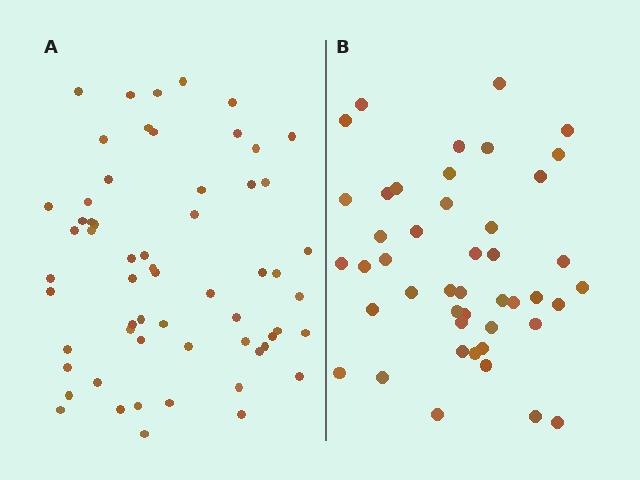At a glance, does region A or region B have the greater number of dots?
Region A (the left region) has more dots.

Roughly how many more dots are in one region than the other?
Region A has approximately 15 more dots than region B.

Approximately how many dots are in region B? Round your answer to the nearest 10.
About 40 dots. (The exact count is 45, which rounds to 40.)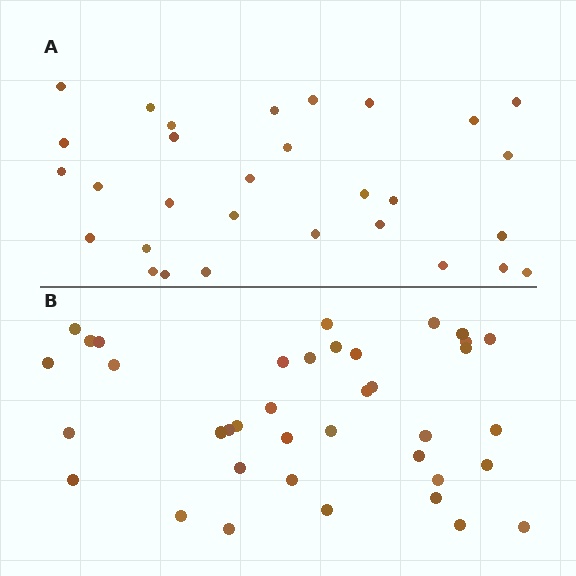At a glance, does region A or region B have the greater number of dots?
Region B (the bottom region) has more dots.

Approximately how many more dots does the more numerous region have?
Region B has roughly 8 or so more dots than region A.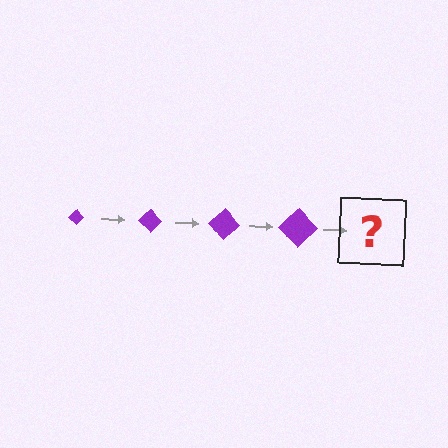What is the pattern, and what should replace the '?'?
The pattern is that the diamond gets progressively larger each step. The '?' should be a purple diamond, larger than the previous one.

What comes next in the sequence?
The next element should be a purple diamond, larger than the previous one.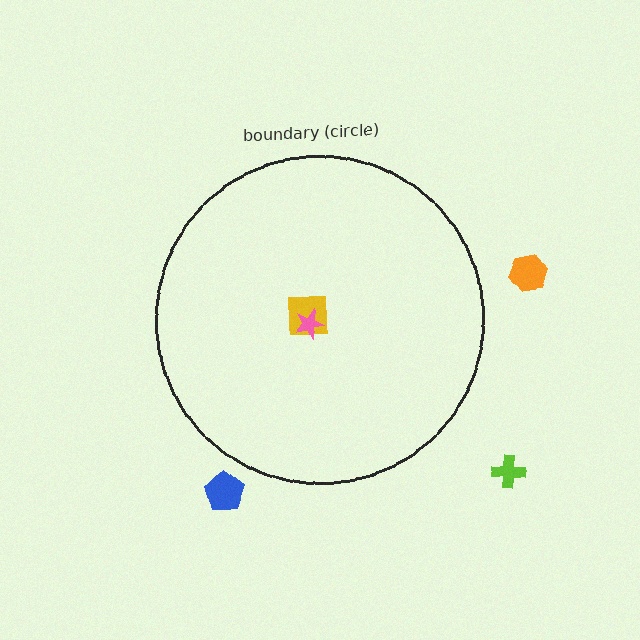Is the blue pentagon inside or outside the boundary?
Outside.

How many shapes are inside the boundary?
2 inside, 3 outside.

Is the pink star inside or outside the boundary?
Inside.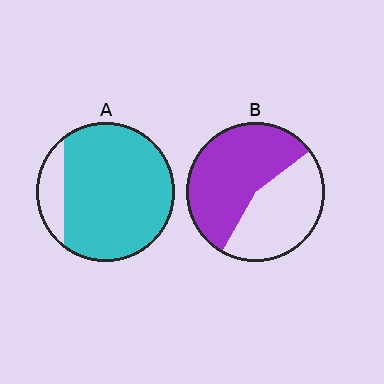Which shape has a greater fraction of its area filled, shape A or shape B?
Shape A.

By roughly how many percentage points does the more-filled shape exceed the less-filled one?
By roughly 30 percentage points (A over B).